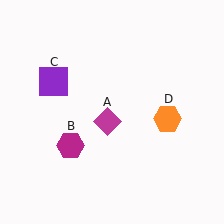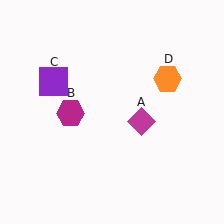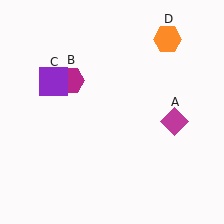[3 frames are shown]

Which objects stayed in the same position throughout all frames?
Purple square (object C) remained stationary.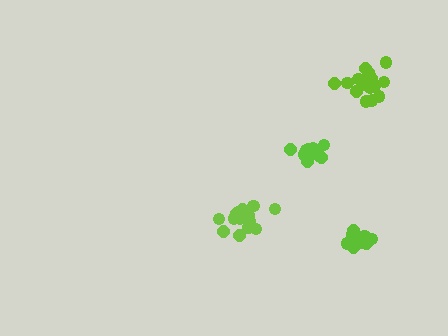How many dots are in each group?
Group 1: 17 dots, Group 2: 12 dots, Group 3: 12 dots, Group 4: 16 dots (57 total).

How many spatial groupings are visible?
There are 4 spatial groupings.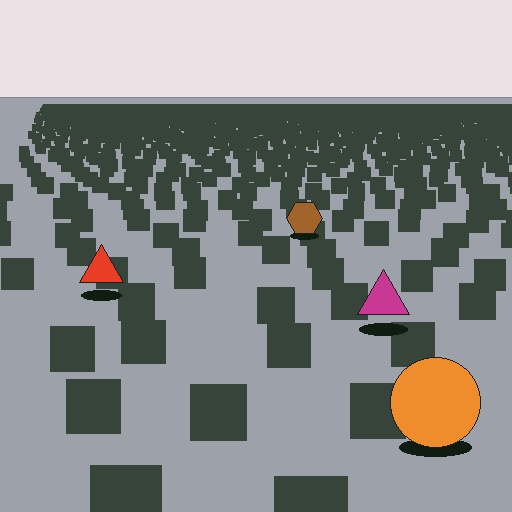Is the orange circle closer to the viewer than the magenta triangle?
Yes. The orange circle is closer — you can tell from the texture gradient: the ground texture is coarser near it.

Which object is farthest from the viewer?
The brown hexagon is farthest from the viewer. It appears smaller and the ground texture around it is denser.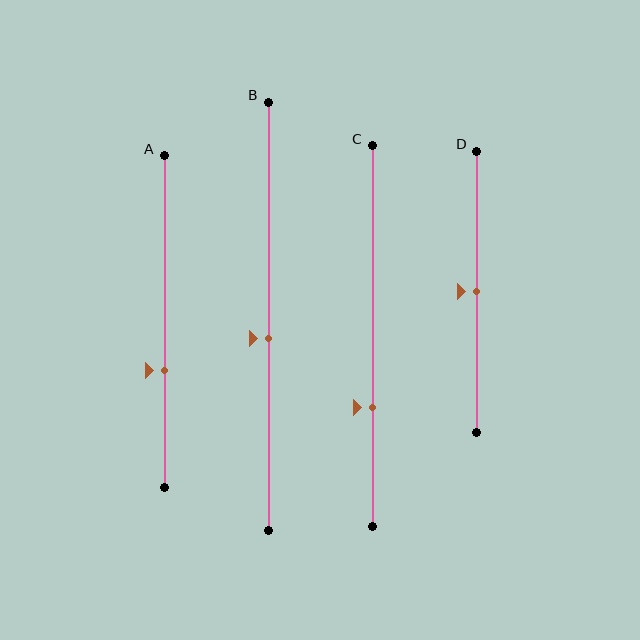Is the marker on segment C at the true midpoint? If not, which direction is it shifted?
No, the marker on segment C is shifted downward by about 19% of the segment length.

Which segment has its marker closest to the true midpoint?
Segment D has its marker closest to the true midpoint.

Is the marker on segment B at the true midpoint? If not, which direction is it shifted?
No, the marker on segment B is shifted downward by about 5% of the segment length.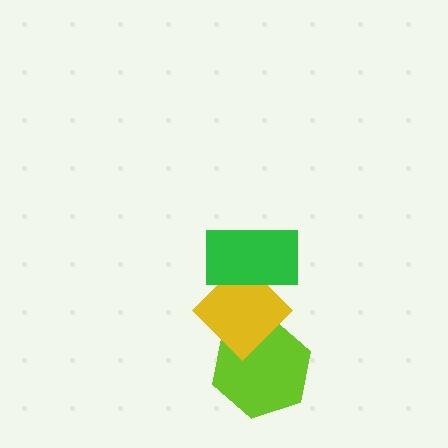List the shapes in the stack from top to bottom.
From top to bottom: the green rectangle, the yellow diamond, the lime hexagon.